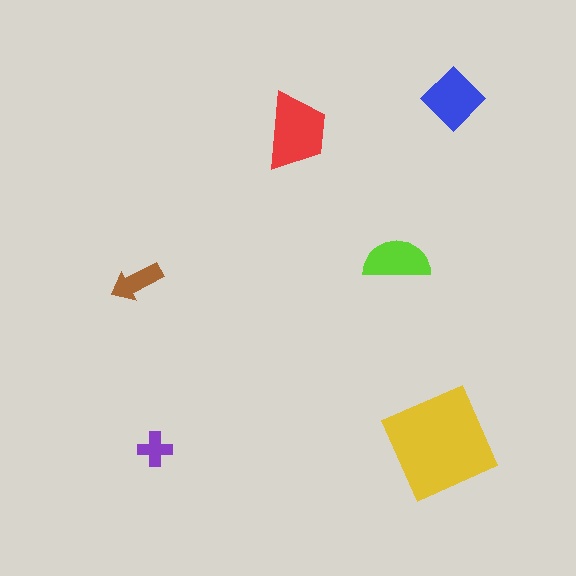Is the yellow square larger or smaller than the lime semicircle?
Larger.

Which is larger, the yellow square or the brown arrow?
The yellow square.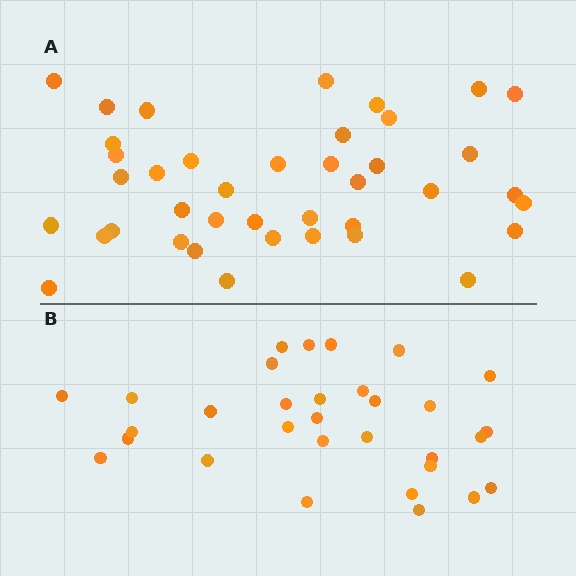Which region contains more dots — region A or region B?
Region A (the top region) has more dots.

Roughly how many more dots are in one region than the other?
Region A has roughly 8 or so more dots than region B.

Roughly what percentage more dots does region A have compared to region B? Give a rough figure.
About 30% more.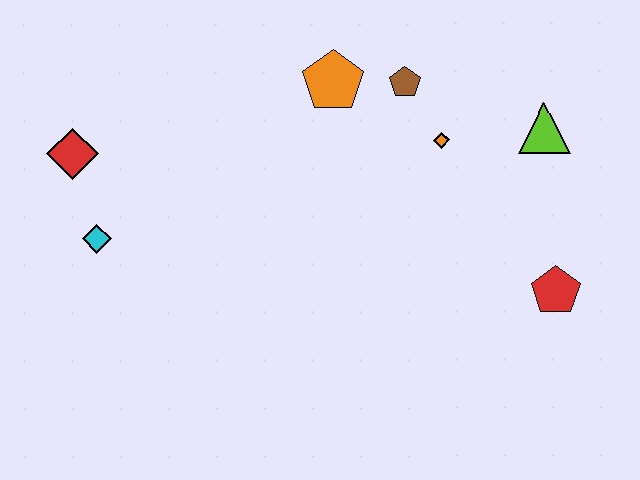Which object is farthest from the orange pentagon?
The red pentagon is farthest from the orange pentagon.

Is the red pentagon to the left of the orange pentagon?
No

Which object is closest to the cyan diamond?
The red diamond is closest to the cyan diamond.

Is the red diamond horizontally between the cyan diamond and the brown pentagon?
No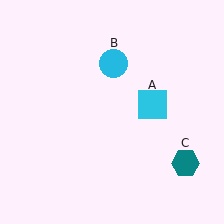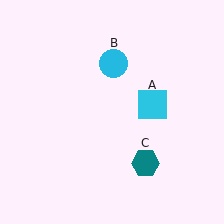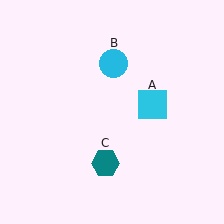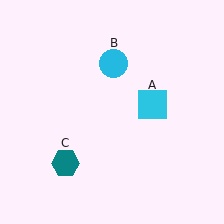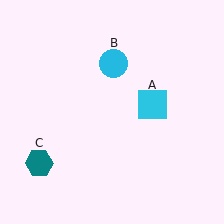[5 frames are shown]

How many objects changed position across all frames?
1 object changed position: teal hexagon (object C).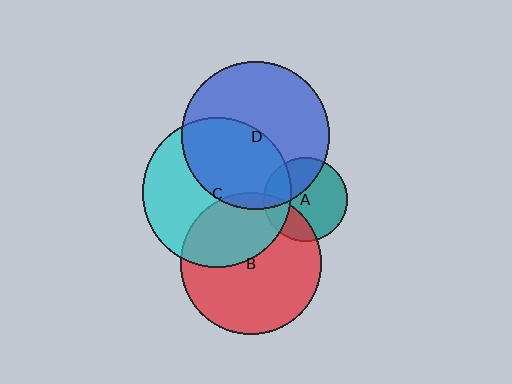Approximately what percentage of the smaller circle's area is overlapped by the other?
Approximately 35%.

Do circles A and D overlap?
Yes.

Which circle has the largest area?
Circle C (cyan).